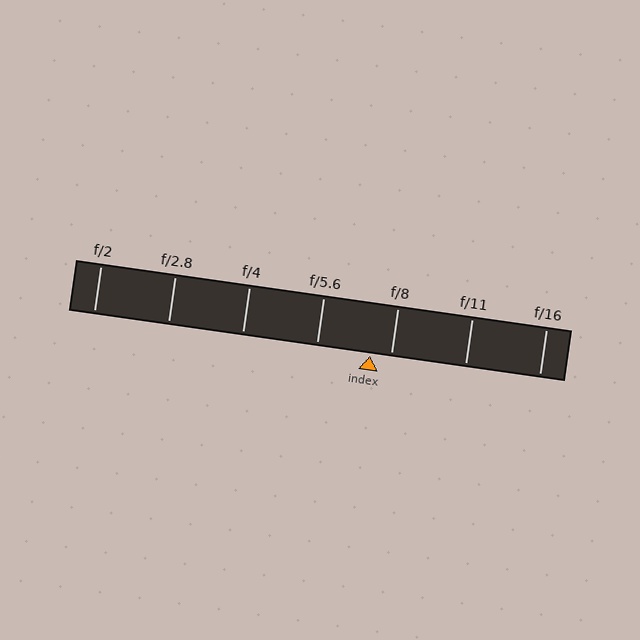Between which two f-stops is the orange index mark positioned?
The index mark is between f/5.6 and f/8.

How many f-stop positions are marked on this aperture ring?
There are 7 f-stop positions marked.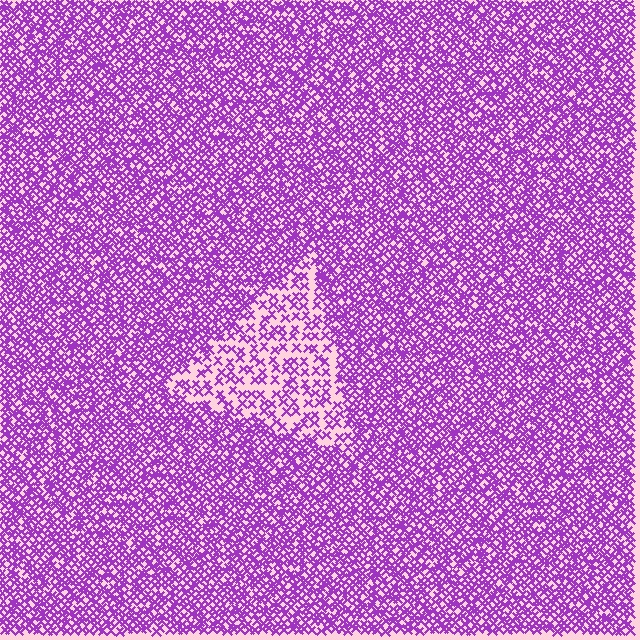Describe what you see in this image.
The image contains small purple elements arranged at two different densities. A triangle-shaped region is visible where the elements are less densely packed than the surrounding area.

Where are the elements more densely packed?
The elements are more densely packed outside the triangle boundary.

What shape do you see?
I see a triangle.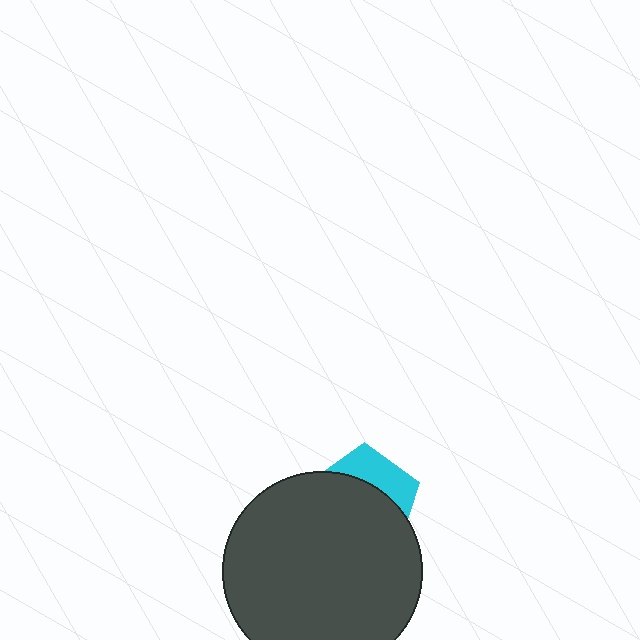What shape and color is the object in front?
The object in front is a dark gray circle.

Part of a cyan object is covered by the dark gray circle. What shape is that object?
It is a pentagon.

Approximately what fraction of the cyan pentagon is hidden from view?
Roughly 68% of the cyan pentagon is hidden behind the dark gray circle.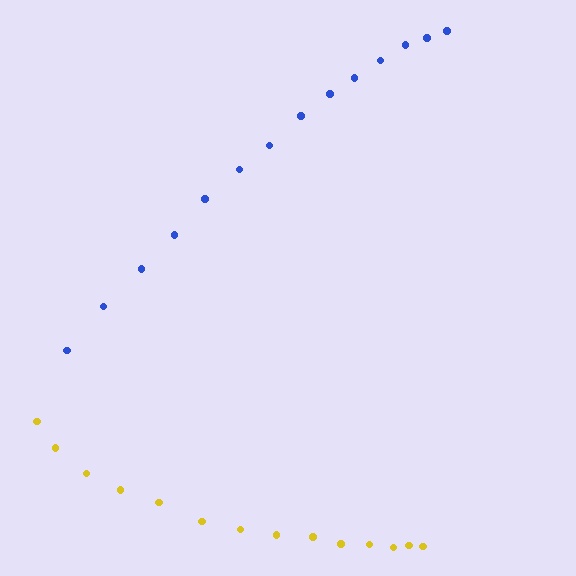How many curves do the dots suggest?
There are 2 distinct paths.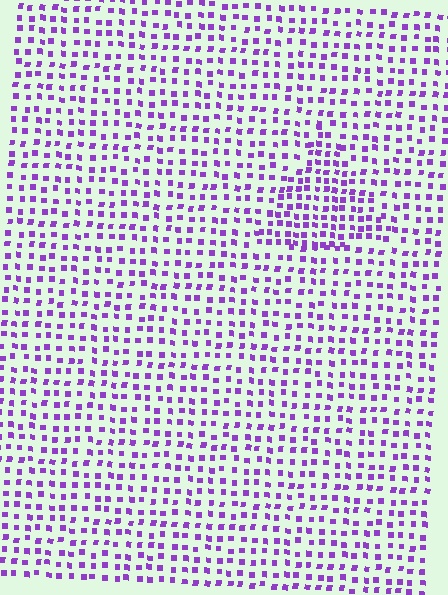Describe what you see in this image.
The image contains small purple elements arranged at two different densities. A triangle-shaped region is visible where the elements are more densely packed than the surrounding area.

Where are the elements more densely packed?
The elements are more densely packed inside the triangle boundary.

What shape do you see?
I see a triangle.